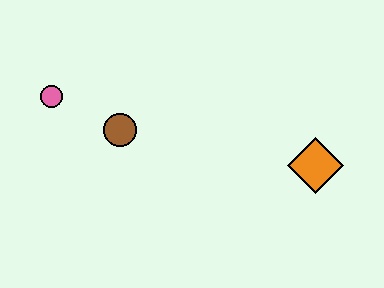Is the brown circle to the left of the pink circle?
No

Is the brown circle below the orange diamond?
No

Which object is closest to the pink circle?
The brown circle is closest to the pink circle.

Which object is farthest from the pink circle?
The orange diamond is farthest from the pink circle.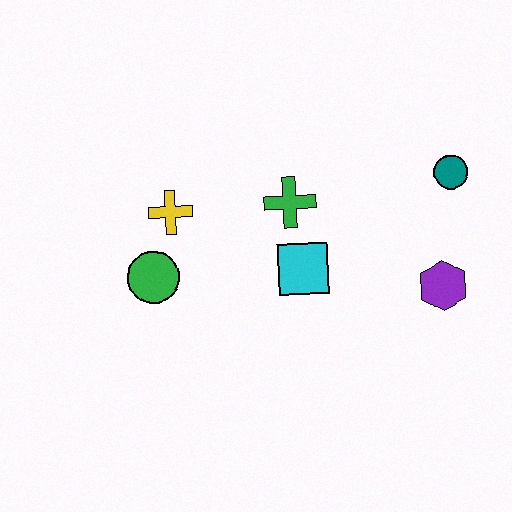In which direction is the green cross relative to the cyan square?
The green cross is above the cyan square.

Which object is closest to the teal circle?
The purple hexagon is closest to the teal circle.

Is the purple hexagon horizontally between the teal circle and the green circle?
Yes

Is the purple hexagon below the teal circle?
Yes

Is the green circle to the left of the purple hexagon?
Yes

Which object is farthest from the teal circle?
The green circle is farthest from the teal circle.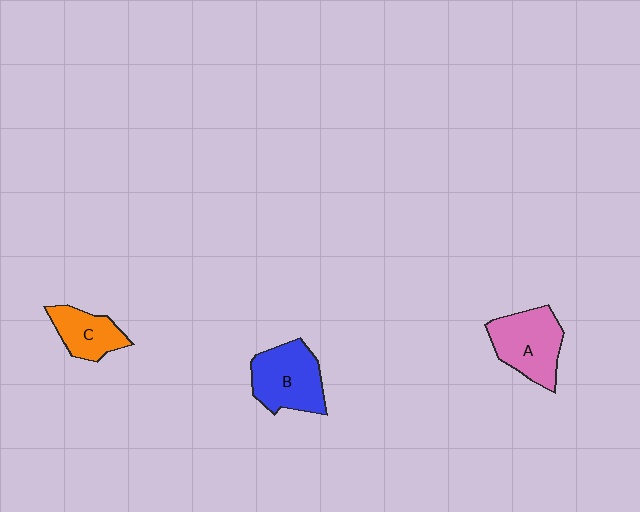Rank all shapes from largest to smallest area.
From largest to smallest: B (blue), A (pink), C (orange).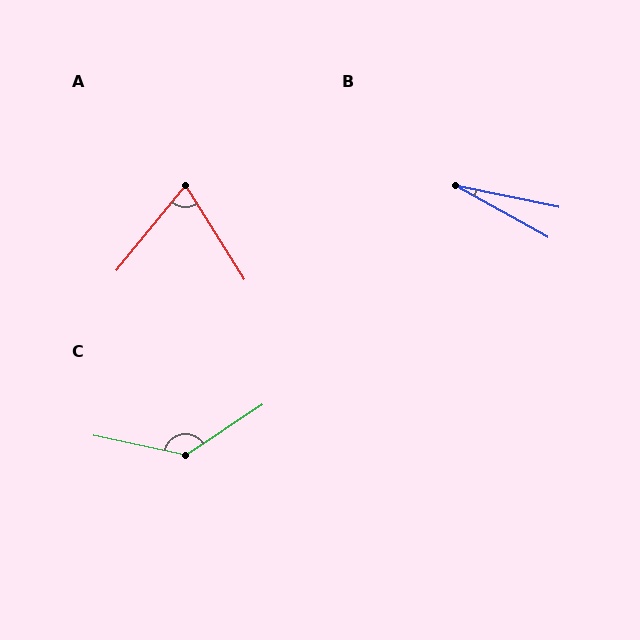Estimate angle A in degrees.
Approximately 71 degrees.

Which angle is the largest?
C, at approximately 135 degrees.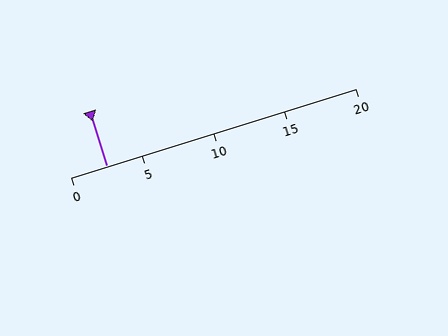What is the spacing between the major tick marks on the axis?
The major ticks are spaced 5 apart.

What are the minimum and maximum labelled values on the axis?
The axis runs from 0 to 20.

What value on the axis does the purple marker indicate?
The marker indicates approximately 2.5.